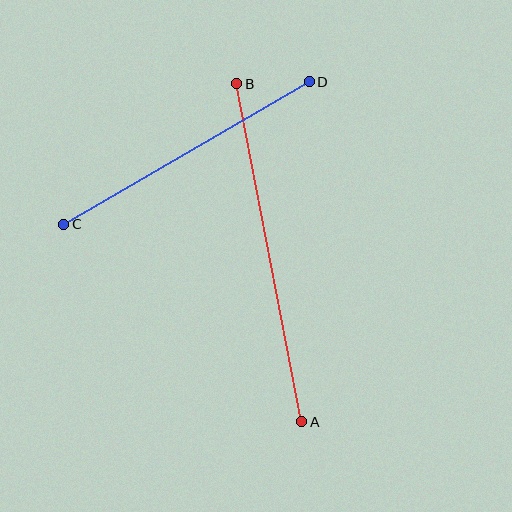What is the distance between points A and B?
The distance is approximately 344 pixels.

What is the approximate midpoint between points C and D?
The midpoint is at approximately (187, 153) pixels.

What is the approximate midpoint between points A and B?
The midpoint is at approximately (269, 253) pixels.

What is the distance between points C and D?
The distance is approximately 284 pixels.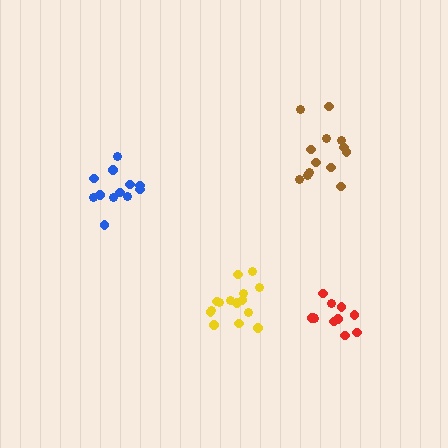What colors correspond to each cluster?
The clusters are colored: red, brown, blue, yellow.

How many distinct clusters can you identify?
There are 4 distinct clusters.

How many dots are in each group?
Group 1: 11 dots, Group 2: 13 dots, Group 3: 12 dots, Group 4: 15 dots (51 total).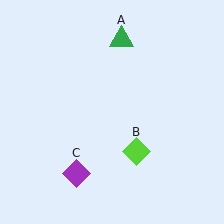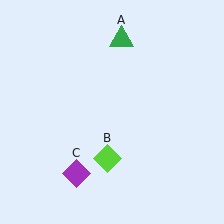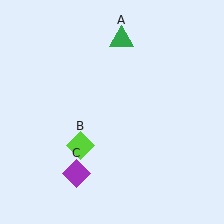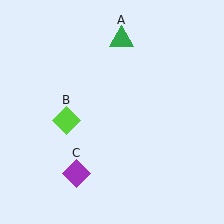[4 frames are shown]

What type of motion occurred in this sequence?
The lime diamond (object B) rotated clockwise around the center of the scene.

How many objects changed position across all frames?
1 object changed position: lime diamond (object B).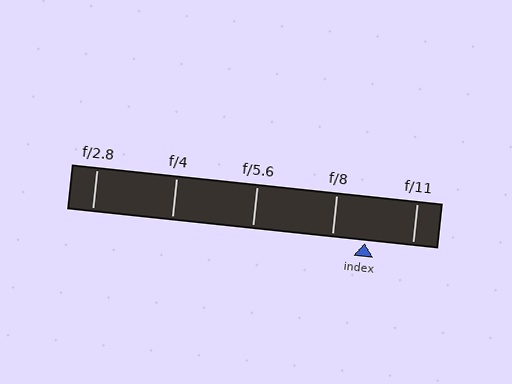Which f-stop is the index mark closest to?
The index mark is closest to f/8.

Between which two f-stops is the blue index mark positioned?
The index mark is between f/8 and f/11.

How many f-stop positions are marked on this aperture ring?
There are 5 f-stop positions marked.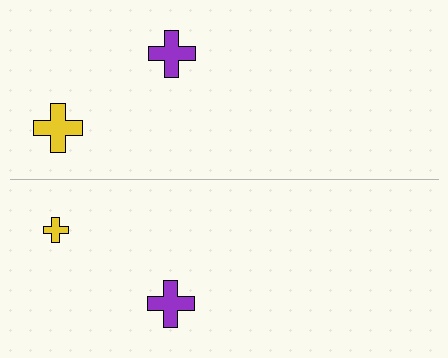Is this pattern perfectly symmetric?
No, the pattern is not perfectly symmetric. The yellow cross on the bottom side has a different size than its mirror counterpart.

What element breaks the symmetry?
The yellow cross on the bottom side has a different size than its mirror counterpart.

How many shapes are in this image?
There are 4 shapes in this image.